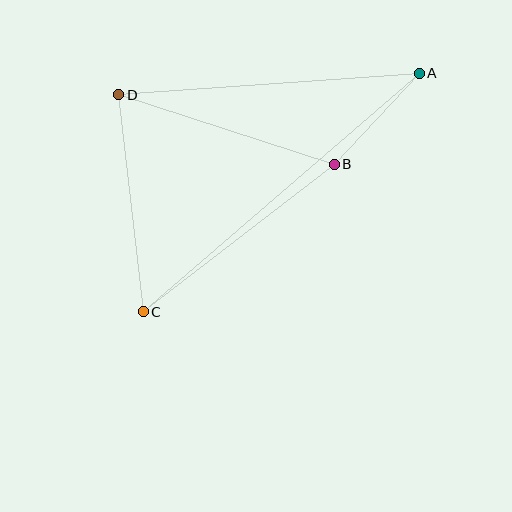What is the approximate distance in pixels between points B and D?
The distance between B and D is approximately 226 pixels.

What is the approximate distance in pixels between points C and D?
The distance between C and D is approximately 218 pixels.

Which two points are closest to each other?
Points A and B are closest to each other.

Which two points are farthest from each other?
Points A and C are farthest from each other.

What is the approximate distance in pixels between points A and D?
The distance between A and D is approximately 301 pixels.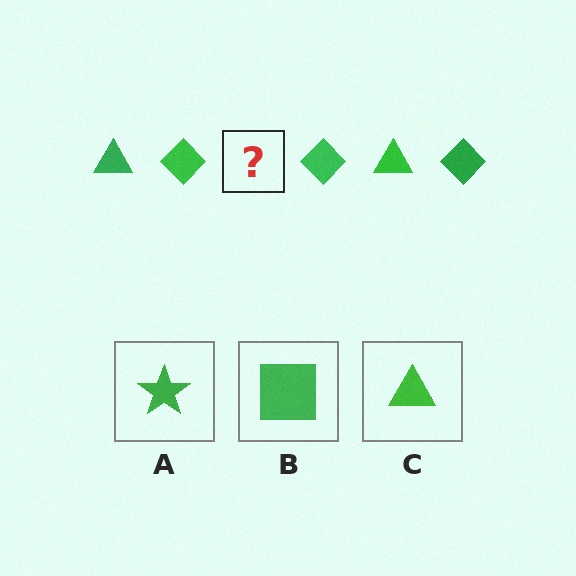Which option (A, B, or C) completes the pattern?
C.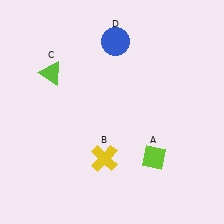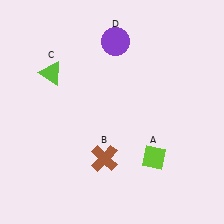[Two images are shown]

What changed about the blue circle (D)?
In Image 1, D is blue. In Image 2, it changed to purple.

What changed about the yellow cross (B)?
In Image 1, B is yellow. In Image 2, it changed to brown.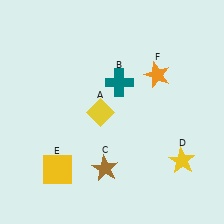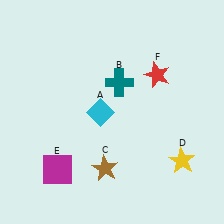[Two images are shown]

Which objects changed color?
A changed from yellow to cyan. E changed from yellow to magenta. F changed from orange to red.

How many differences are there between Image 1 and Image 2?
There are 3 differences between the two images.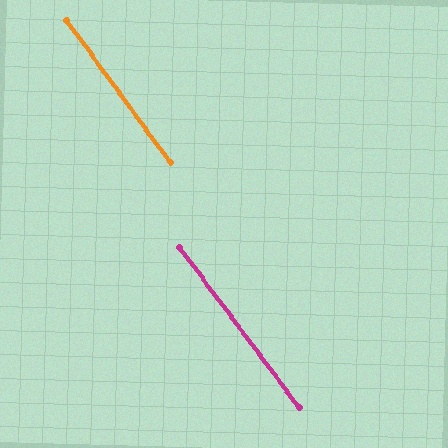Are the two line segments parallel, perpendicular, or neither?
Parallel — their directions differ by only 0.8°.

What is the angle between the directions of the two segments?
Approximately 1 degree.